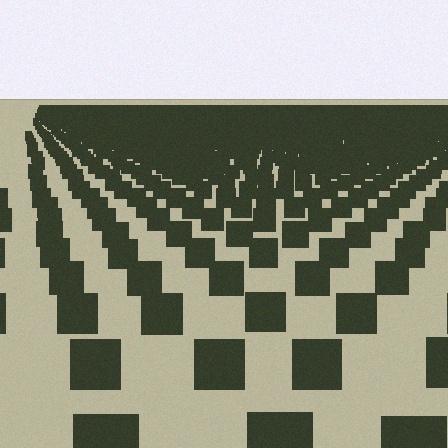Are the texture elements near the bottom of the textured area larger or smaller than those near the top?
Larger. Near the bottom, elements are closer to the viewer and appear at a bigger on-screen size.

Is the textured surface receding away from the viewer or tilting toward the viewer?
The surface is receding away from the viewer. Texture elements get smaller and denser toward the top.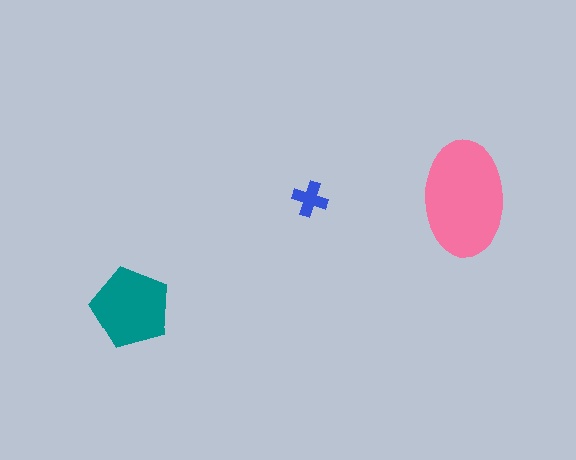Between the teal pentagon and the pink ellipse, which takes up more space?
The pink ellipse.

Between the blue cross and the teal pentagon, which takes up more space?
The teal pentagon.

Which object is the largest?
The pink ellipse.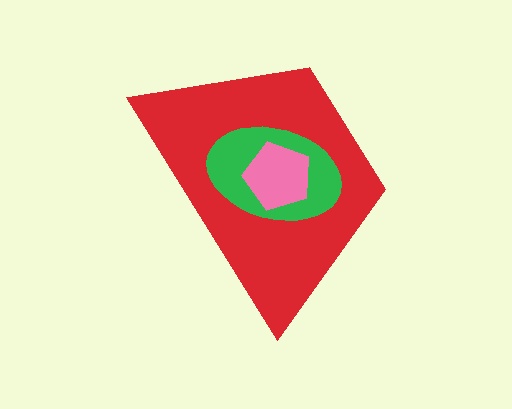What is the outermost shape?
The red trapezoid.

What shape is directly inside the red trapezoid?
The green ellipse.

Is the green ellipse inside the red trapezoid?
Yes.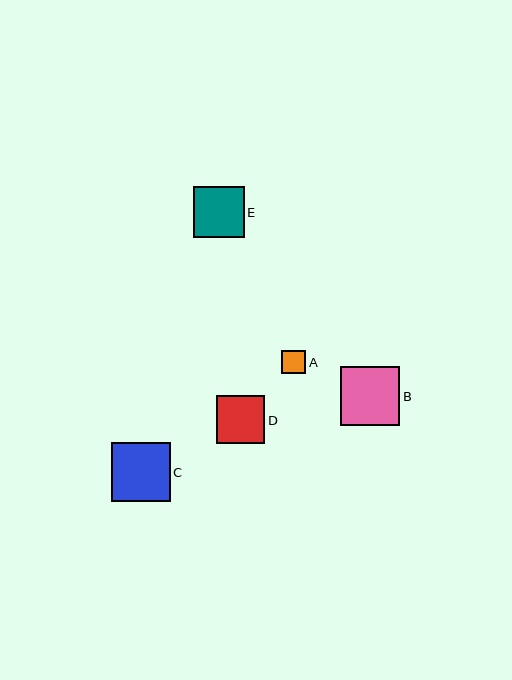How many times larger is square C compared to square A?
Square C is approximately 2.5 times the size of square A.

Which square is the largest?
Square C is the largest with a size of approximately 59 pixels.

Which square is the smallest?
Square A is the smallest with a size of approximately 24 pixels.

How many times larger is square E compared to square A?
Square E is approximately 2.2 times the size of square A.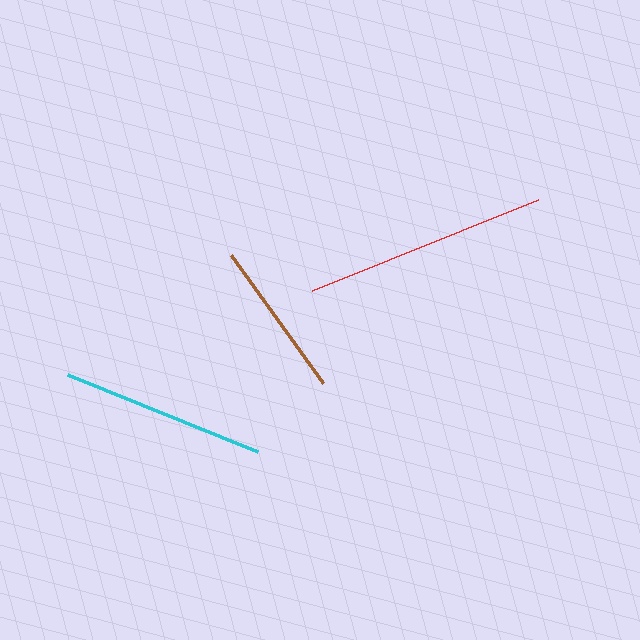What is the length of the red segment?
The red segment is approximately 243 pixels long.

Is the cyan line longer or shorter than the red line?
The red line is longer than the cyan line.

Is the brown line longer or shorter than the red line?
The red line is longer than the brown line.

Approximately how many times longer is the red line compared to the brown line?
The red line is approximately 1.5 times the length of the brown line.